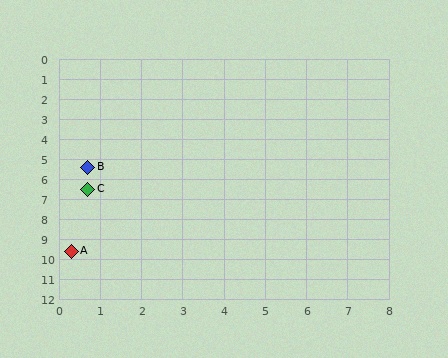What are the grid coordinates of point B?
Point B is at approximately (0.7, 5.4).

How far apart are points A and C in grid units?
Points A and C are about 3.1 grid units apart.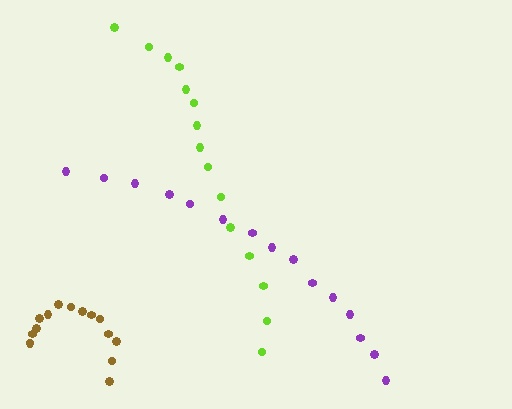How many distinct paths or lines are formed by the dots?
There are 3 distinct paths.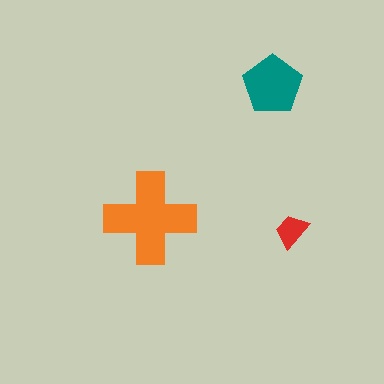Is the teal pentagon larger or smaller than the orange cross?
Smaller.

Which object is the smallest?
The red trapezoid.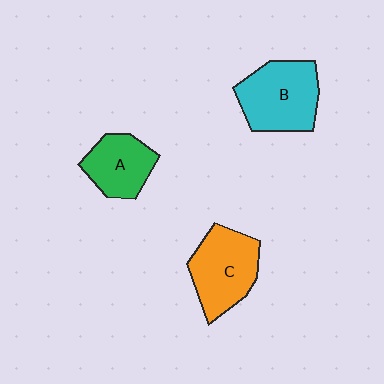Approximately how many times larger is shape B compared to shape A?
Approximately 1.4 times.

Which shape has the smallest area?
Shape A (green).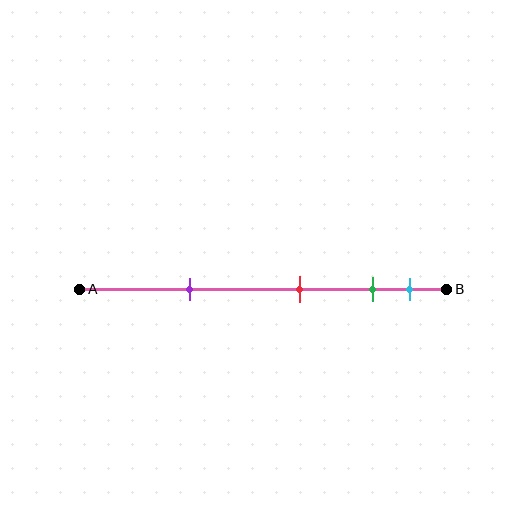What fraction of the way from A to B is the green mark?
The green mark is approximately 80% (0.8) of the way from A to B.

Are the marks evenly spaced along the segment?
No, the marks are not evenly spaced.